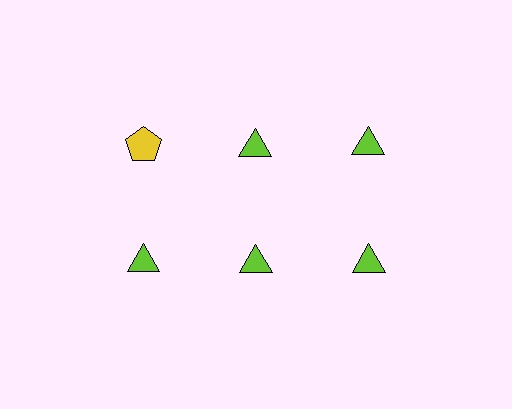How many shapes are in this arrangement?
There are 6 shapes arranged in a grid pattern.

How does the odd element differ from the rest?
It differs in both color (yellow instead of lime) and shape (pentagon instead of triangle).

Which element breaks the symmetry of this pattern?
The yellow pentagon in the top row, leftmost column breaks the symmetry. All other shapes are lime triangles.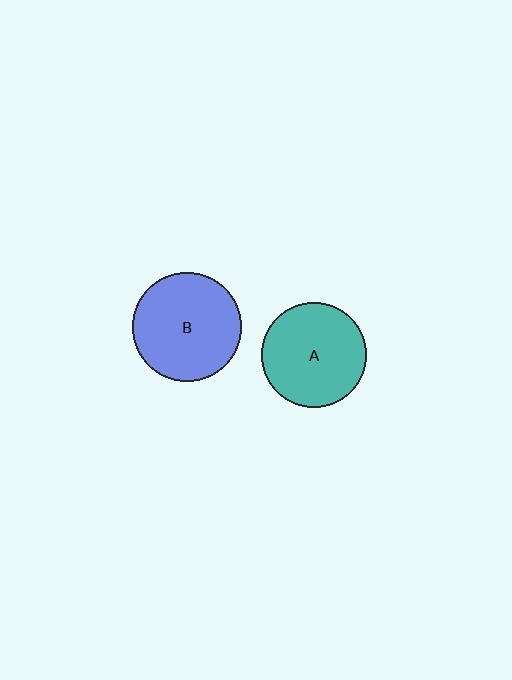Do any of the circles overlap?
No, none of the circles overlap.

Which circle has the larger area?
Circle B (blue).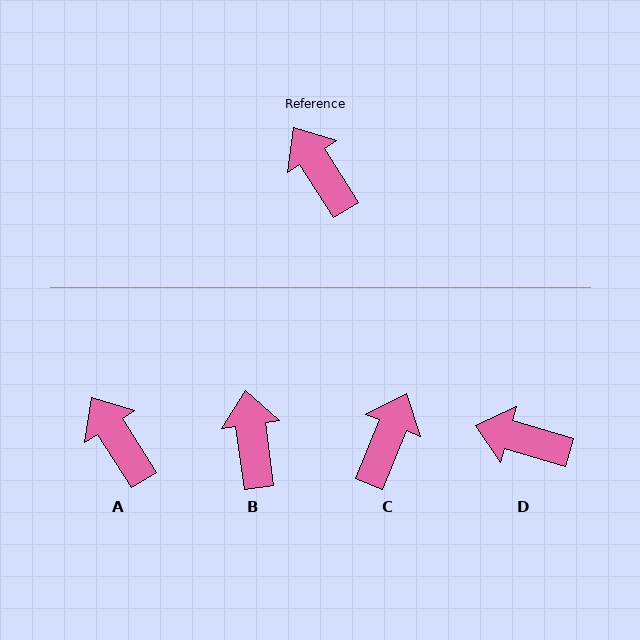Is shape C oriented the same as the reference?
No, it is off by about 55 degrees.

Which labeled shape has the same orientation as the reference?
A.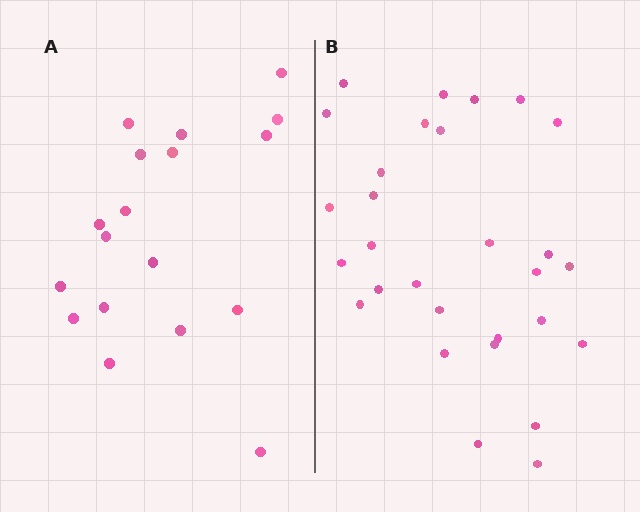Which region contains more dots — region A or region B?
Region B (the right region) has more dots.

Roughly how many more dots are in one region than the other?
Region B has roughly 12 or so more dots than region A.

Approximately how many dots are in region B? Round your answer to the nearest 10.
About 30 dots. (The exact count is 29, which rounds to 30.)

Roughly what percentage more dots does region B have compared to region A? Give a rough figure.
About 60% more.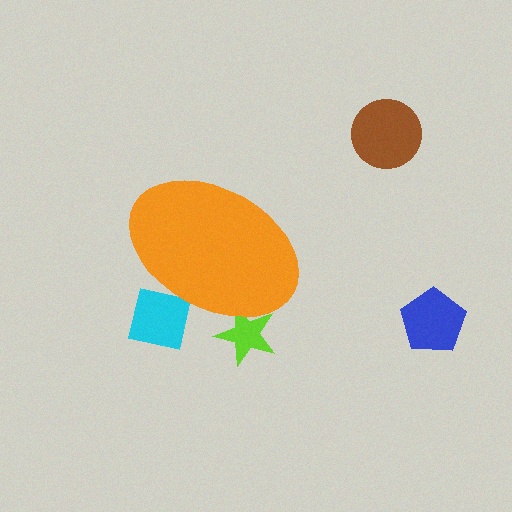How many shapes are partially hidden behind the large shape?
2 shapes are partially hidden.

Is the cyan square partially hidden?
Yes, the cyan square is partially hidden behind the orange ellipse.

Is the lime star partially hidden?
Yes, the lime star is partially hidden behind the orange ellipse.